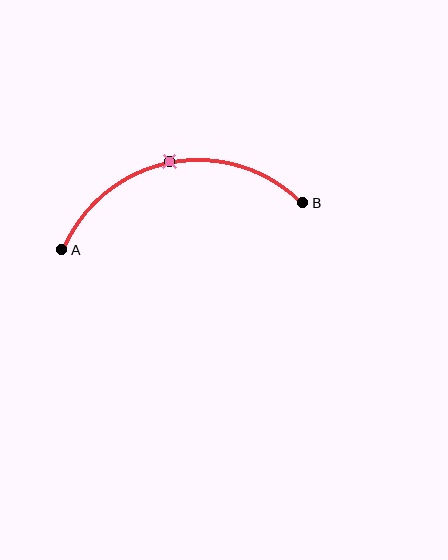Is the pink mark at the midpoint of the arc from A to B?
Yes. The pink mark lies on the arc at equal arc-length from both A and B — it is the arc midpoint.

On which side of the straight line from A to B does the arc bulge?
The arc bulges above the straight line connecting A and B.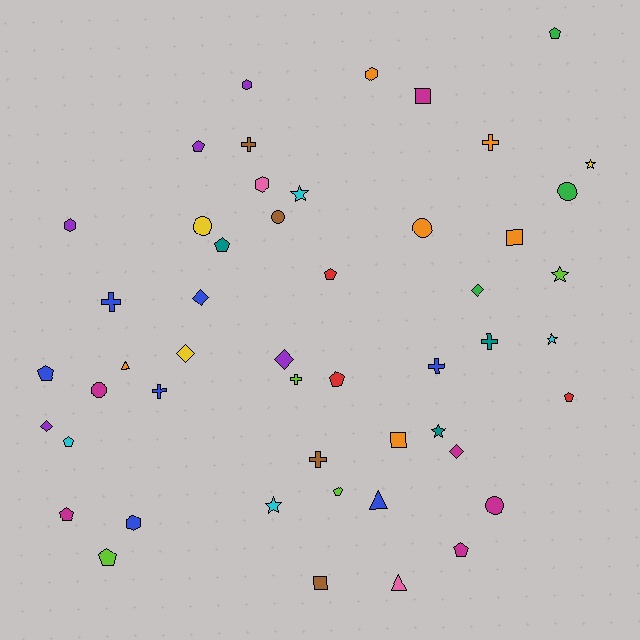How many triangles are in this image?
There are 3 triangles.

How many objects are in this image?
There are 50 objects.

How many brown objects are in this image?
There are 4 brown objects.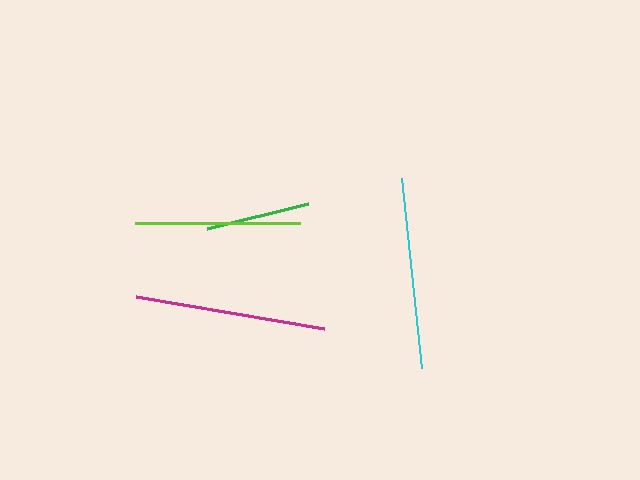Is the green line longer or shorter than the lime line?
The lime line is longer than the green line.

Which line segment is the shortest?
The green line is the shortest at approximately 104 pixels.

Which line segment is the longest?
The cyan line is the longest at approximately 191 pixels.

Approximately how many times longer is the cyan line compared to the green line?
The cyan line is approximately 1.8 times the length of the green line.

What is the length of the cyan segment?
The cyan segment is approximately 191 pixels long.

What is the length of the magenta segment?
The magenta segment is approximately 191 pixels long.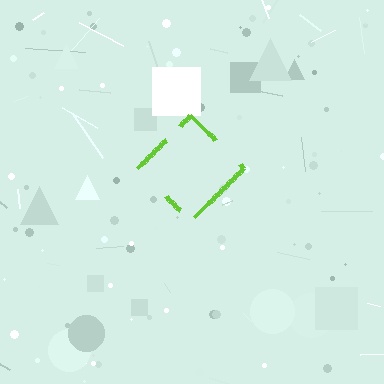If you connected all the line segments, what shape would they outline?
They would outline a diamond.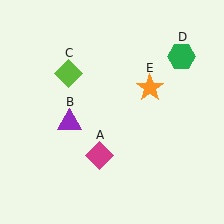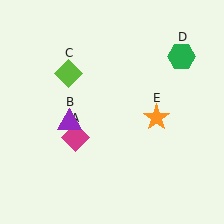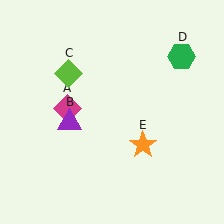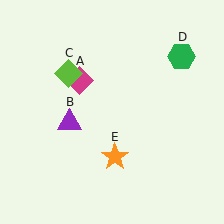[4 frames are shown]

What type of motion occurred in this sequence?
The magenta diamond (object A), orange star (object E) rotated clockwise around the center of the scene.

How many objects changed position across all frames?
2 objects changed position: magenta diamond (object A), orange star (object E).